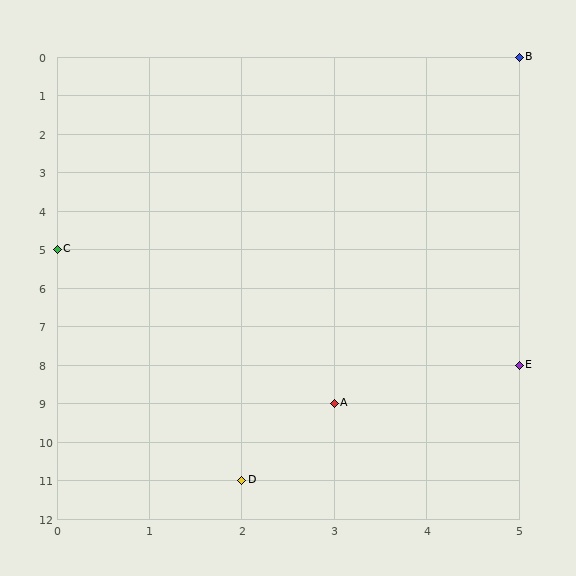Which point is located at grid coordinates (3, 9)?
Point A is at (3, 9).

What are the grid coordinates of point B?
Point B is at grid coordinates (5, 0).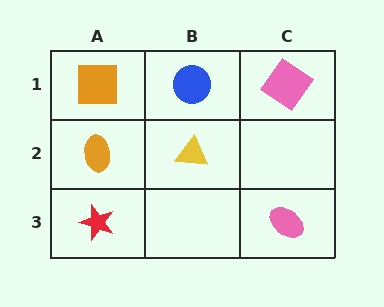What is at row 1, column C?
A pink diamond.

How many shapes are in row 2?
2 shapes.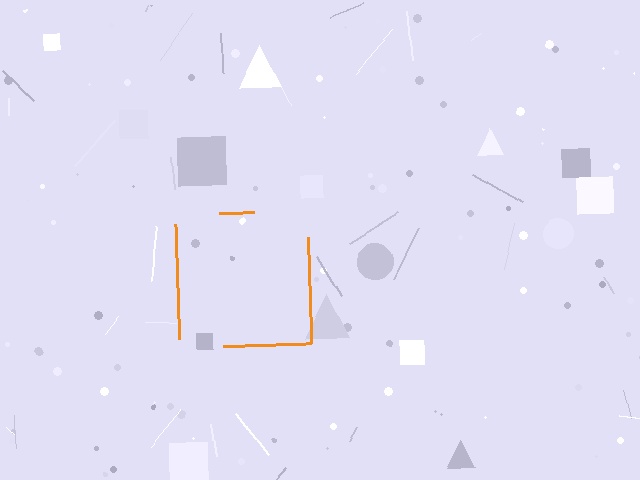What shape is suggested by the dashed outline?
The dashed outline suggests a square.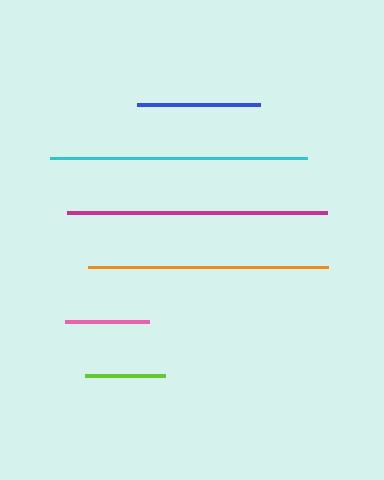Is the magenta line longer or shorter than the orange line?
The magenta line is longer than the orange line.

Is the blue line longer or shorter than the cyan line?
The cyan line is longer than the blue line.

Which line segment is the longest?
The magenta line is the longest at approximately 260 pixels.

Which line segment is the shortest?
The lime line is the shortest at approximately 80 pixels.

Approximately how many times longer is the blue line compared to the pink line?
The blue line is approximately 1.4 times the length of the pink line.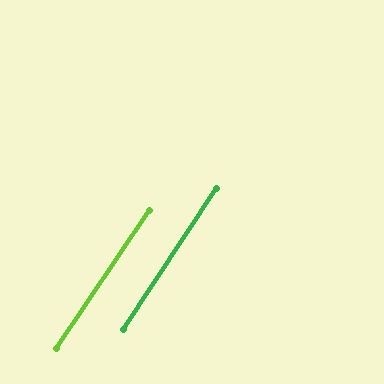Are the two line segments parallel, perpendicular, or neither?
Parallel — their directions differ by only 0.6°.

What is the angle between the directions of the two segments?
Approximately 1 degree.